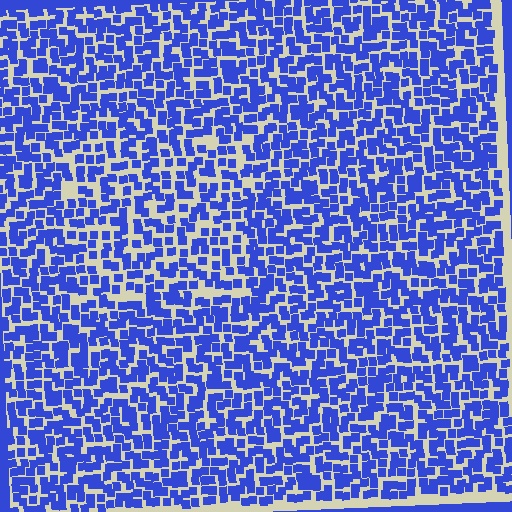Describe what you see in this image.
The image contains small blue elements arranged at two different densities. A rectangle-shaped region is visible where the elements are less densely packed than the surrounding area.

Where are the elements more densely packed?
The elements are more densely packed outside the rectangle boundary.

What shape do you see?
I see a rectangle.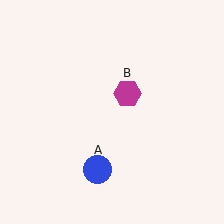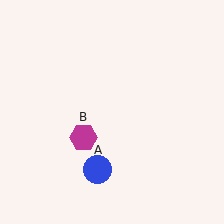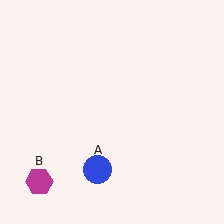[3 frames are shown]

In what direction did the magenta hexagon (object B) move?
The magenta hexagon (object B) moved down and to the left.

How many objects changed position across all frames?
1 object changed position: magenta hexagon (object B).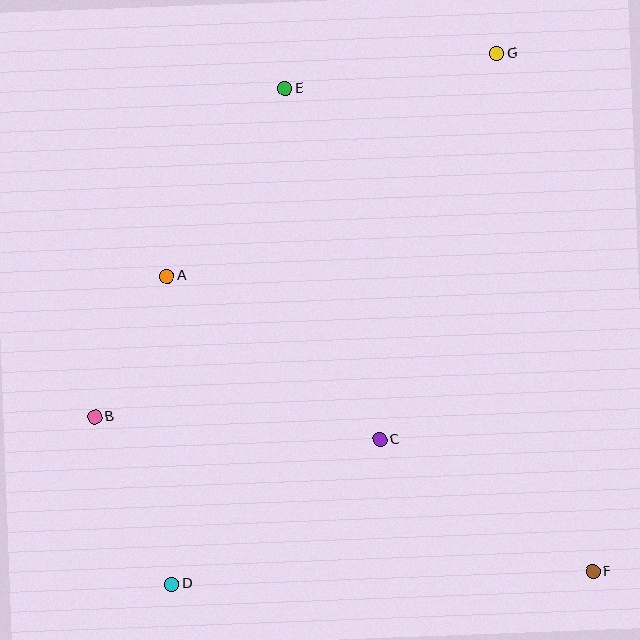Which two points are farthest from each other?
Points D and G are farthest from each other.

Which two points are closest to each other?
Points A and B are closest to each other.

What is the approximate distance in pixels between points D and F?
The distance between D and F is approximately 421 pixels.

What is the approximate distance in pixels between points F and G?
The distance between F and G is approximately 527 pixels.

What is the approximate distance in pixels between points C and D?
The distance between C and D is approximately 253 pixels.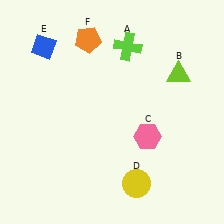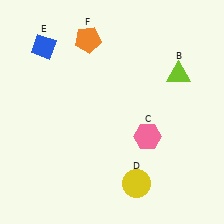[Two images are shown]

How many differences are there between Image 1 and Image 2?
There is 1 difference between the two images.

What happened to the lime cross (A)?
The lime cross (A) was removed in Image 2. It was in the top-right area of Image 1.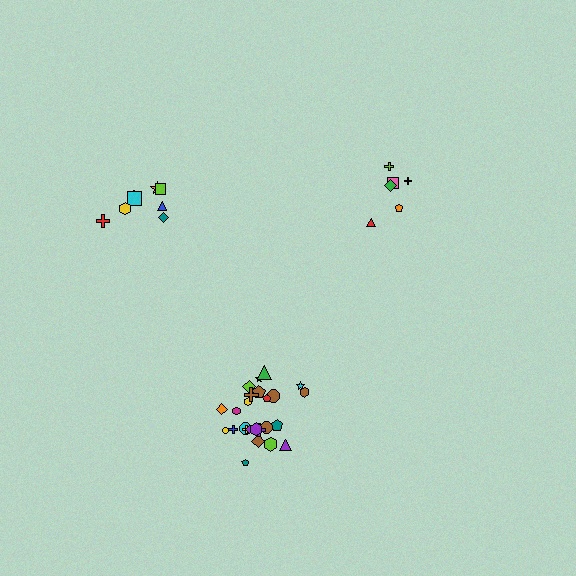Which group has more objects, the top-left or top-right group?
The top-left group.